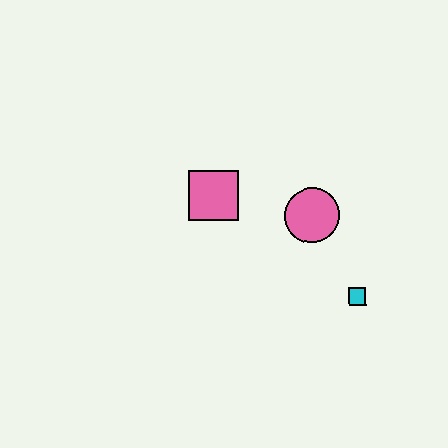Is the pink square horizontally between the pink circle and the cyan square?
No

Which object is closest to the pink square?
The pink circle is closest to the pink square.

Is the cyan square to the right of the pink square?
Yes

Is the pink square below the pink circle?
No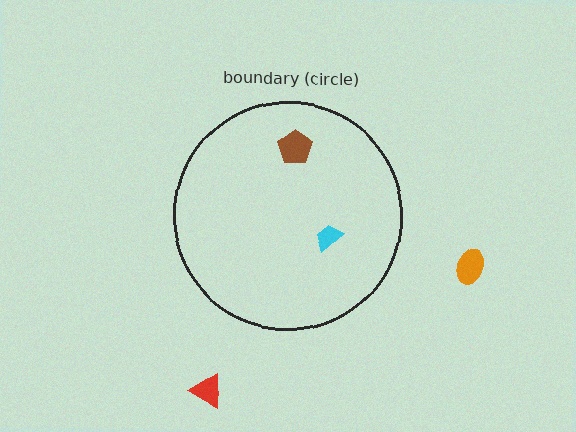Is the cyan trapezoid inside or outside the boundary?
Inside.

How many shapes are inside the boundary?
2 inside, 2 outside.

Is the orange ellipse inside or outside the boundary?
Outside.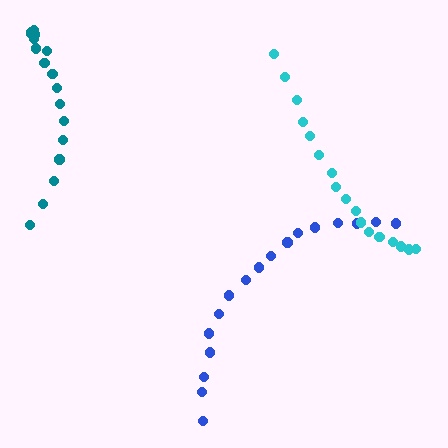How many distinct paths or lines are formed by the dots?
There are 3 distinct paths.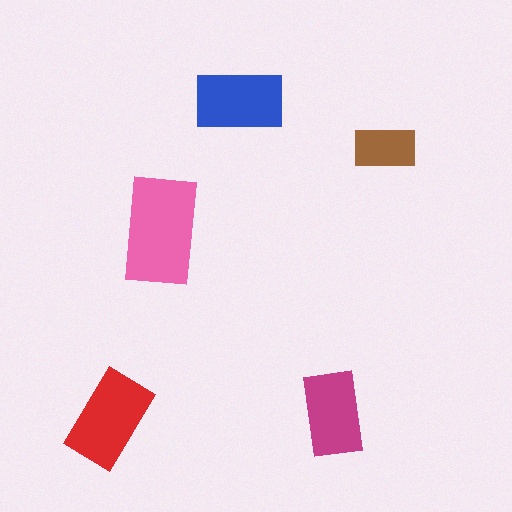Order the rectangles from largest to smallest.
the pink one, the red one, the blue one, the magenta one, the brown one.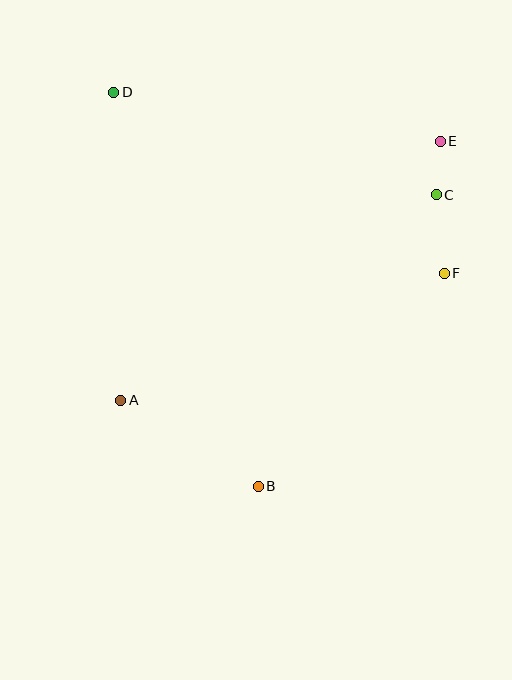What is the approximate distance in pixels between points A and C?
The distance between A and C is approximately 376 pixels.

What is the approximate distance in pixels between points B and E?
The distance between B and E is approximately 390 pixels.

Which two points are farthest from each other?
Points B and D are farthest from each other.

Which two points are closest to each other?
Points C and E are closest to each other.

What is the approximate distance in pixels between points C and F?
The distance between C and F is approximately 79 pixels.